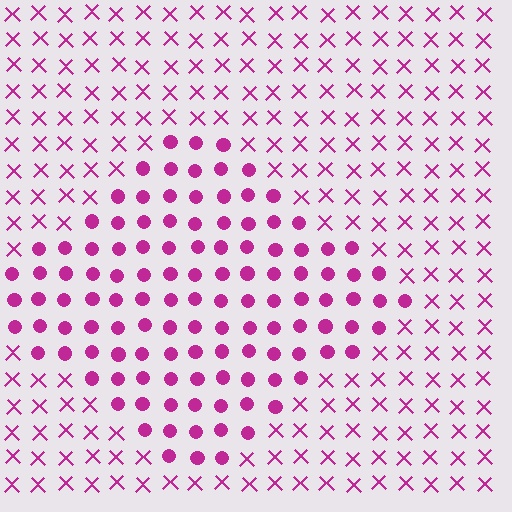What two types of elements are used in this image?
The image uses circles inside the diamond region and X marks outside it.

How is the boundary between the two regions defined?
The boundary is defined by a change in element shape: circles inside vs. X marks outside. All elements share the same color and spacing.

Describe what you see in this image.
The image is filled with small magenta elements arranged in a uniform grid. A diamond-shaped region contains circles, while the surrounding area contains X marks. The boundary is defined purely by the change in element shape.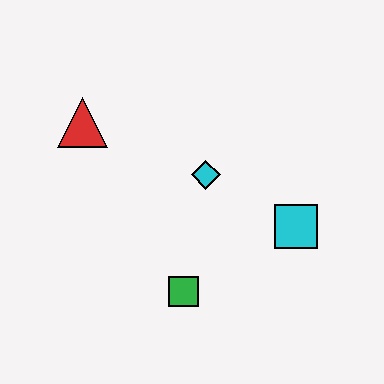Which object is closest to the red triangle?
The cyan diamond is closest to the red triangle.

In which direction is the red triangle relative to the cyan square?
The red triangle is to the left of the cyan square.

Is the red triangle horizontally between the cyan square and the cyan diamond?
No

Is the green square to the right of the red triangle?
Yes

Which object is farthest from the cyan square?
The red triangle is farthest from the cyan square.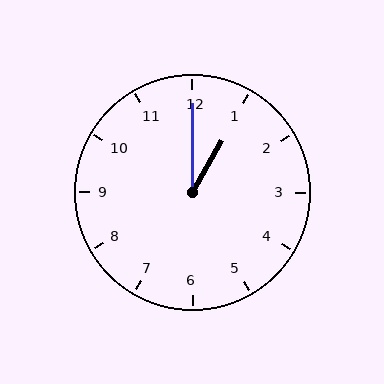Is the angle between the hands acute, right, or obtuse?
It is acute.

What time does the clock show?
1:00.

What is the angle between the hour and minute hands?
Approximately 30 degrees.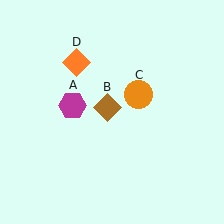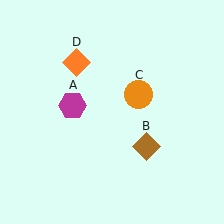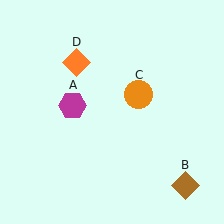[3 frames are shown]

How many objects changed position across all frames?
1 object changed position: brown diamond (object B).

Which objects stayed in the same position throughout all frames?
Magenta hexagon (object A) and orange circle (object C) and orange diamond (object D) remained stationary.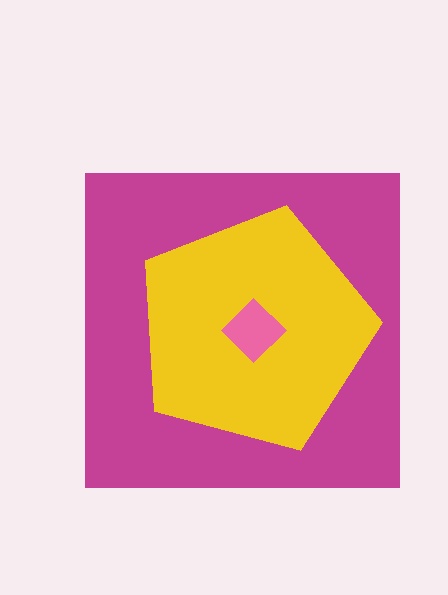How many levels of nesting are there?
3.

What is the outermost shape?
The magenta square.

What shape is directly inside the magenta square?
The yellow pentagon.